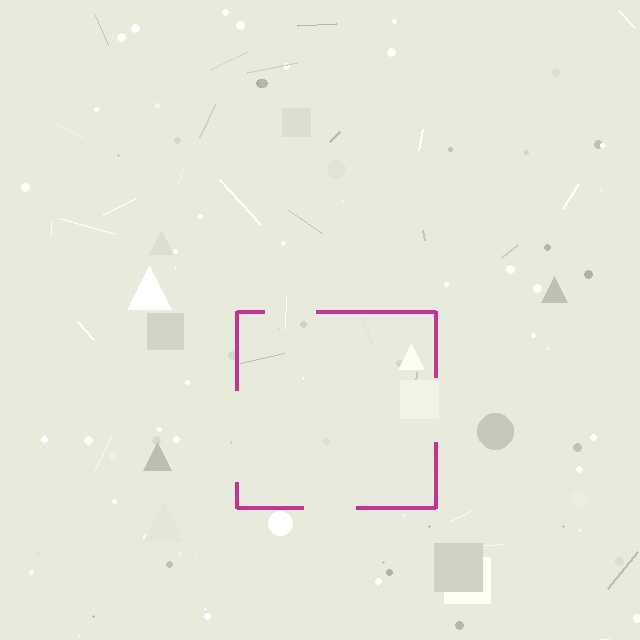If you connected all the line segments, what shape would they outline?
They would outline a square.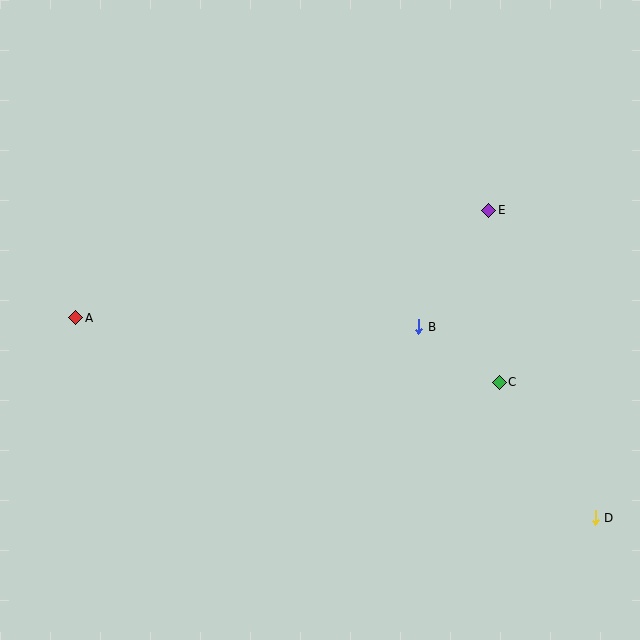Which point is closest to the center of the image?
Point B at (419, 327) is closest to the center.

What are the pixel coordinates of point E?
Point E is at (489, 210).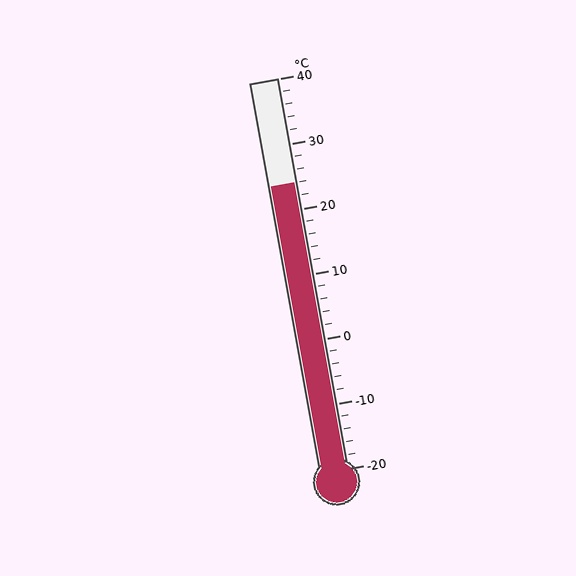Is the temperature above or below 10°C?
The temperature is above 10°C.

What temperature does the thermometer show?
The thermometer shows approximately 24°C.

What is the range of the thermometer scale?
The thermometer scale ranges from -20°C to 40°C.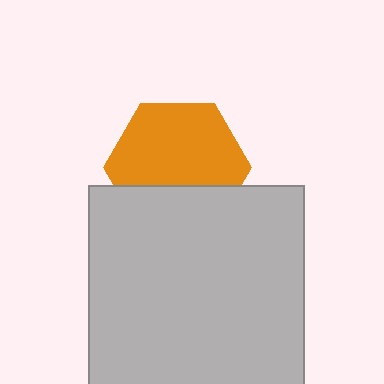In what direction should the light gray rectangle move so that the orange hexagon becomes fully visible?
The light gray rectangle should move down. That is the shortest direction to clear the overlap and leave the orange hexagon fully visible.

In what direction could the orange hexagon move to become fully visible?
The orange hexagon could move up. That would shift it out from behind the light gray rectangle entirely.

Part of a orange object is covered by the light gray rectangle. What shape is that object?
It is a hexagon.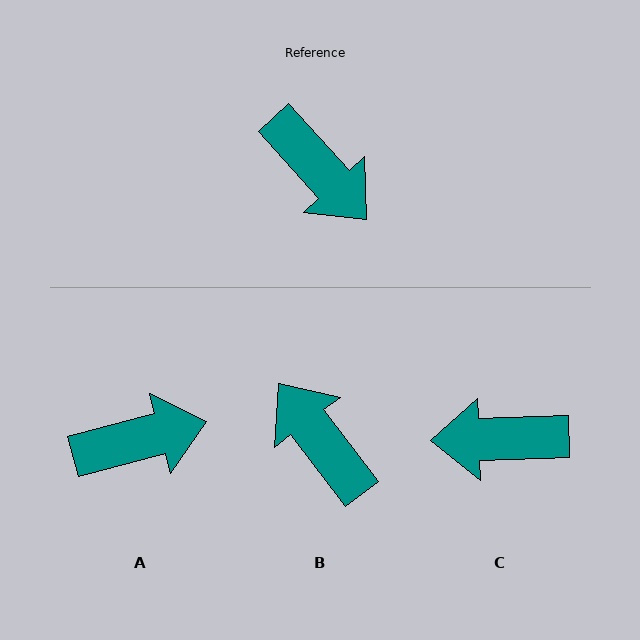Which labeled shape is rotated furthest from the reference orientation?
B, about 175 degrees away.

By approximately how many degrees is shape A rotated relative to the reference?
Approximately 63 degrees counter-clockwise.